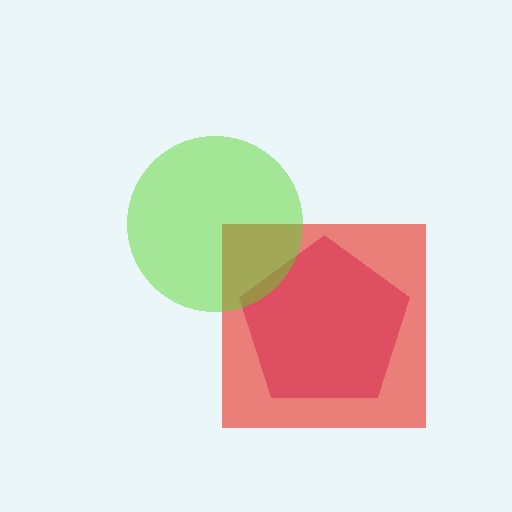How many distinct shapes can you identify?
There are 3 distinct shapes: a magenta pentagon, a red square, a lime circle.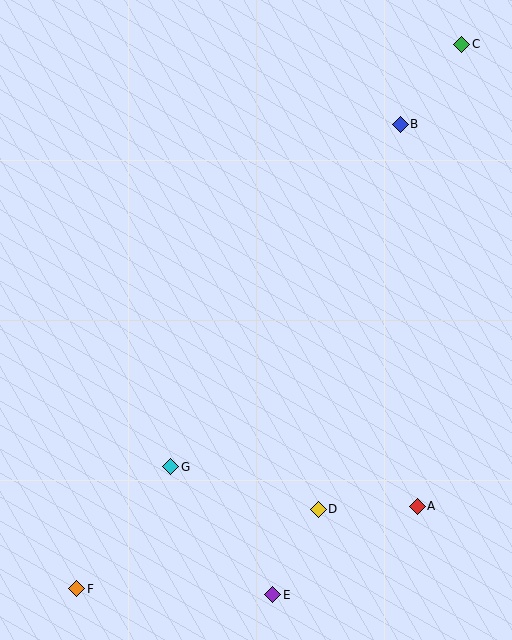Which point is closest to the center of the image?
Point G at (171, 467) is closest to the center.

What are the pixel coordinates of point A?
Point A is at (417, 506).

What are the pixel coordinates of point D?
Point D is at (318, 509).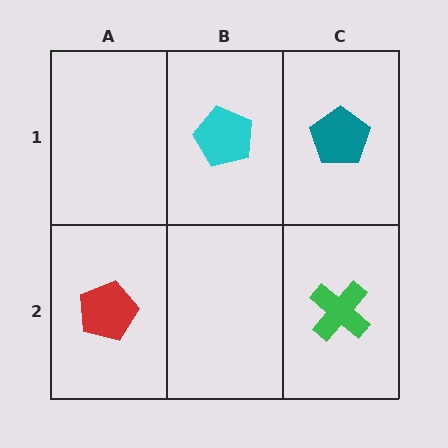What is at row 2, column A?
A red pentagon.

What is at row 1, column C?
A teal pentagon.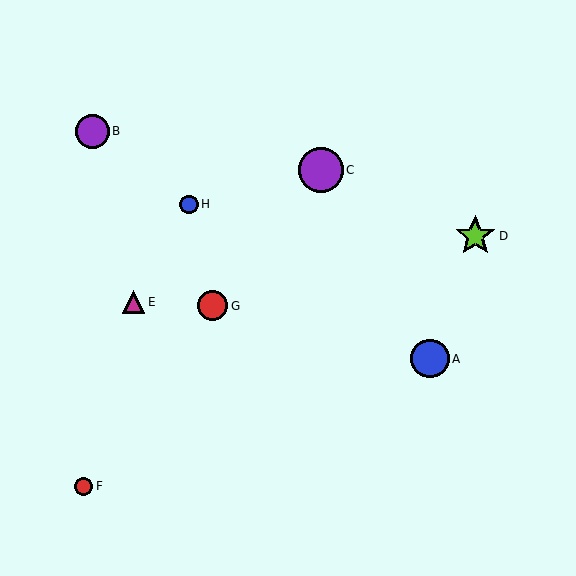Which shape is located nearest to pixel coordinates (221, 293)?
The red circle (labeled G) at (213, 306) is nearest to that location.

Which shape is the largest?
The purple circle (labeled C) is the largest.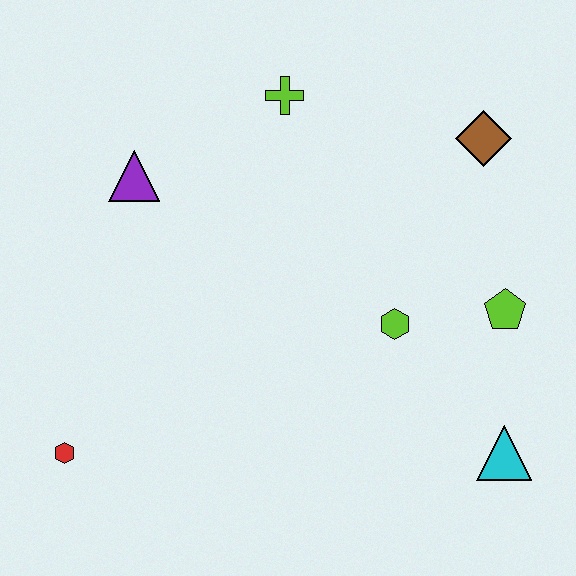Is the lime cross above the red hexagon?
Yes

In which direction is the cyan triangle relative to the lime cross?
The cyan triangle is below the lime cross.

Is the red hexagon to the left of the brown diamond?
Yes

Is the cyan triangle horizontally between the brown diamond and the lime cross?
No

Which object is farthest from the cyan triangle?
The purple triangle is farthest from the cyan triangle.